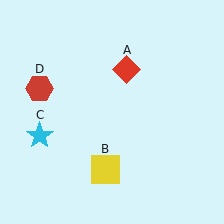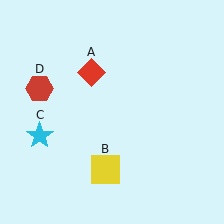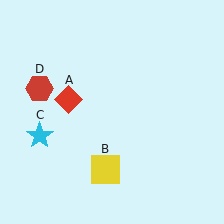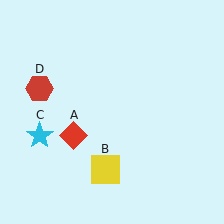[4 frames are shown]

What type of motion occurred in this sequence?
The red diamond (object A) rotated counterclockwise around the center of the scene.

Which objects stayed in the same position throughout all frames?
Yellow square (object B) and cyan star (object C) and red hexagon (object D) remained stationary.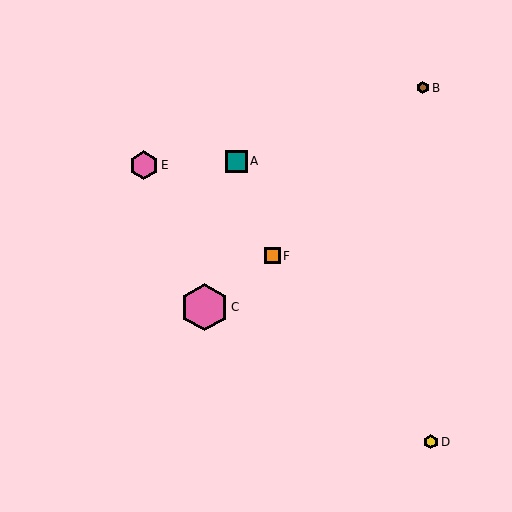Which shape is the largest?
The pink hexagon (labeled C) is the largest.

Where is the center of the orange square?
The center of the orange square is at (272, 256).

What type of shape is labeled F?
Shape F is an orange square.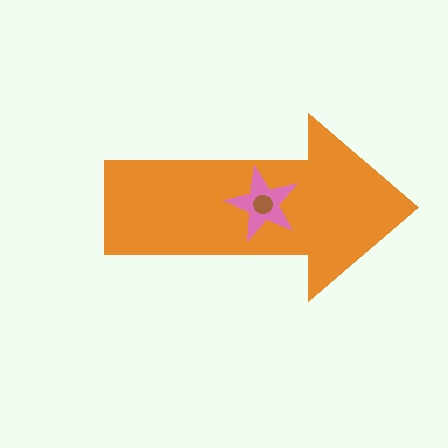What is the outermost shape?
The orange arrow.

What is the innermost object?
The brown circle.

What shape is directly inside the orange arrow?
The pink star.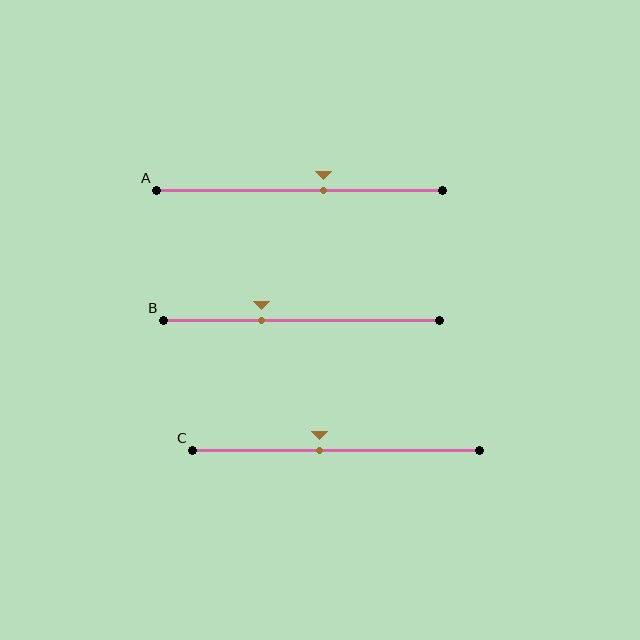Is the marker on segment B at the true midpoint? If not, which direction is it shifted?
No, the marker on segment B is shifted to the left by about 15% of the segment length.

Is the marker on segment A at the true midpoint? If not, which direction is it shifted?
No, the marker on segment A is shifted to the right by about 8% of the segment length.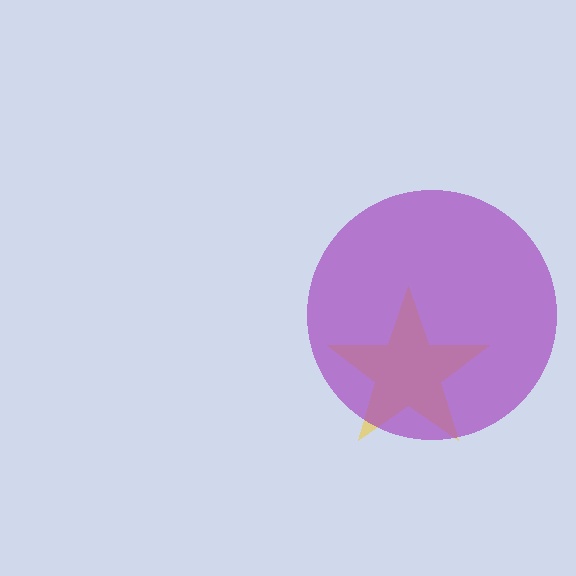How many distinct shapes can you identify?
There are 2 distinct shapes: a yellow star, a purple circle.